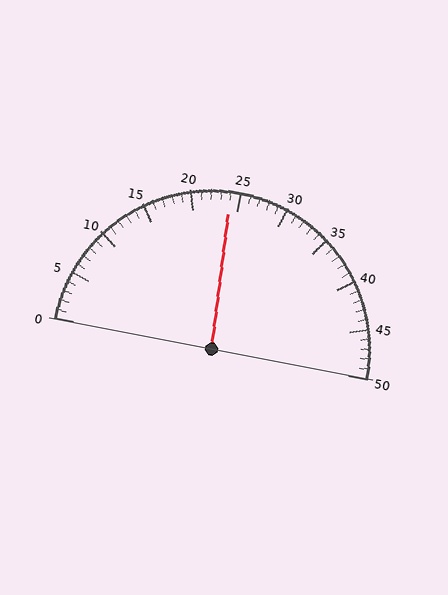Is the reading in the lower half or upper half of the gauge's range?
The reading is in the lower half of the range (0 to 50).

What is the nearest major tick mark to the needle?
The nearest major tick mark is 25.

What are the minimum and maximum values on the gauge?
The gauge ranges from 0 to 50.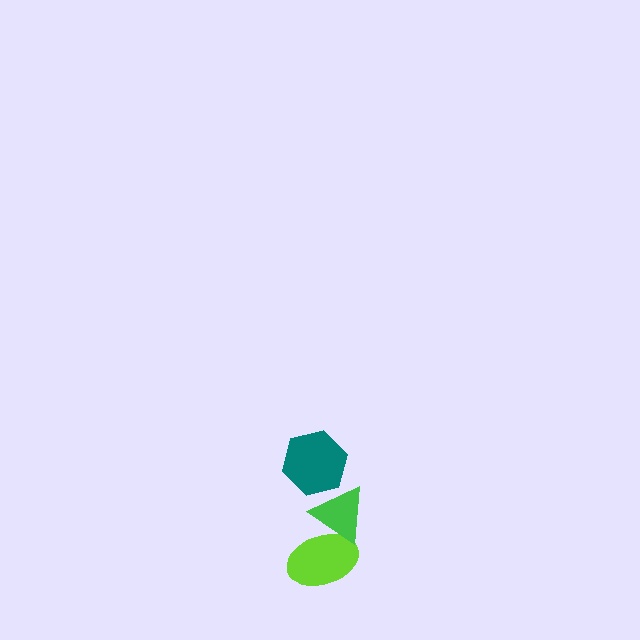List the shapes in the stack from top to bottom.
From top to bottom: the teal hexagon, the green triangle, the lime ellipse.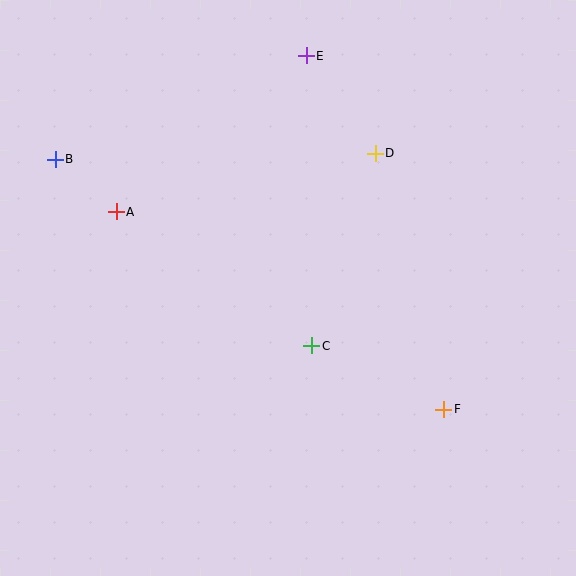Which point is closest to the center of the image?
Point C at (312, 346) is closest to the center.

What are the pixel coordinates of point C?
Point C is at (312, 346).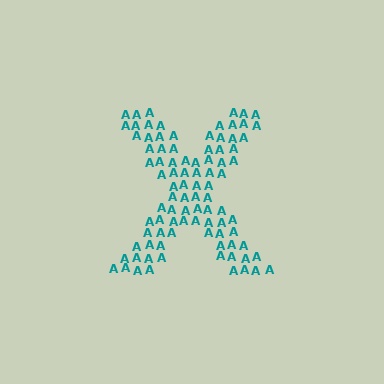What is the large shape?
The large shape is the letter X.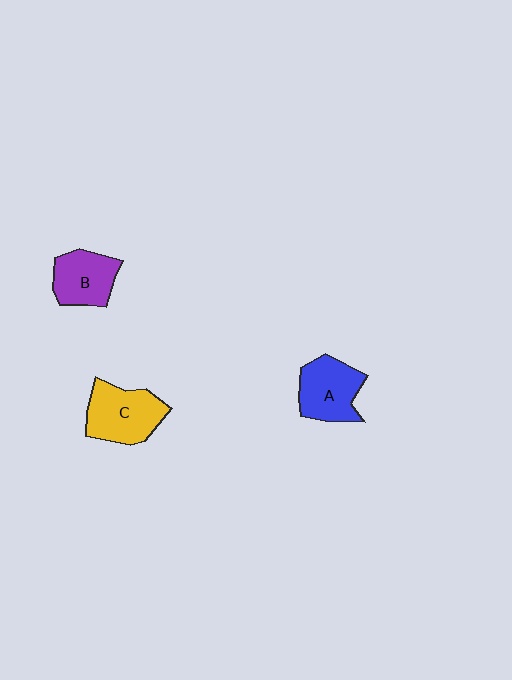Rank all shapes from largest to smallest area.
From largest to smallest: C (yellow), A (blue), B (purple).